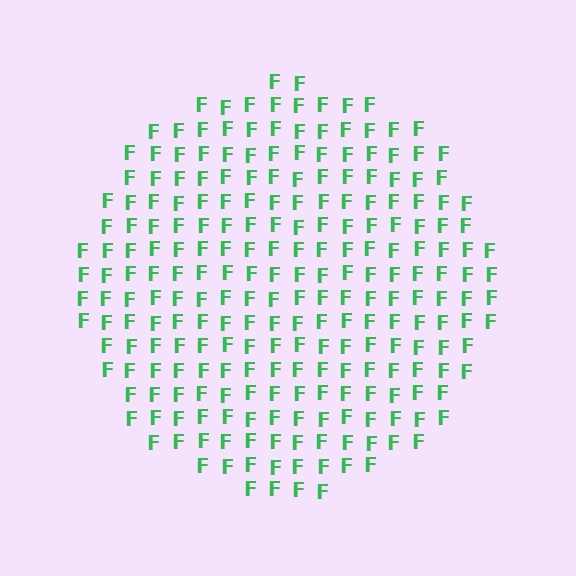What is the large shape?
The large shape is a circle.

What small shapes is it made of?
It is made of small letter F's.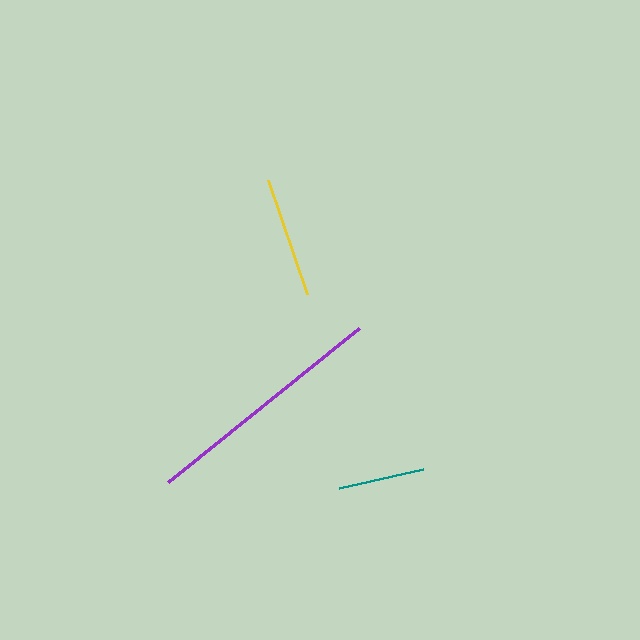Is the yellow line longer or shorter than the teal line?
The yellow line is longer than the teal line.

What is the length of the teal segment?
The teal segment is approximately 87 pixels long.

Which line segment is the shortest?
The teal line is the shortest at approximately 87 pixels.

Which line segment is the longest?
The purple line is the longest at approximately 246 pixels.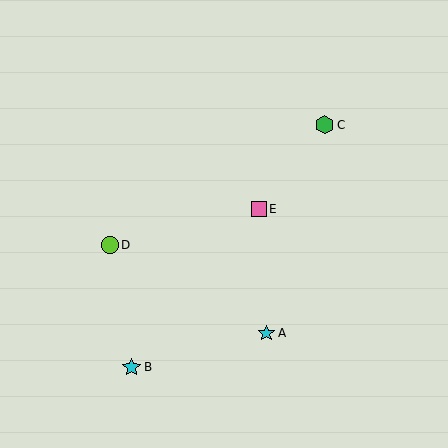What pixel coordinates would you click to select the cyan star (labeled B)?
Click at (132, 367) to select the cyan star B.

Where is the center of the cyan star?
The center of the cyan star is at (266, 333).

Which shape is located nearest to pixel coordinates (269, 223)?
The pink square (labeled E) at (259, 209) is nearest to that location.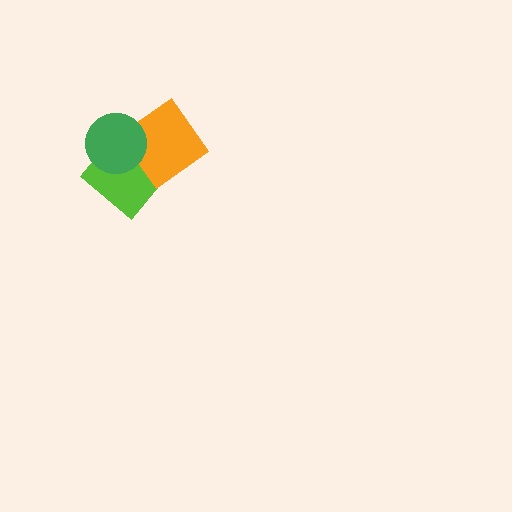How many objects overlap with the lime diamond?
2 objects overlap with the lime diamond.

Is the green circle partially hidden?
No, no other shape covers it.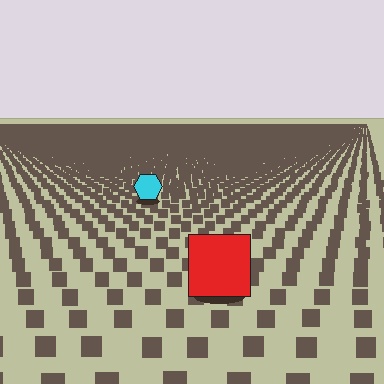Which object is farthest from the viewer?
The cyan hexagon is farthest from the viewer. It appears smaller and the ground texture around it is denser.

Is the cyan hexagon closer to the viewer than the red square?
No. The red square is closer — you can tell from the texture gradient: the ground texture is coarser near it.